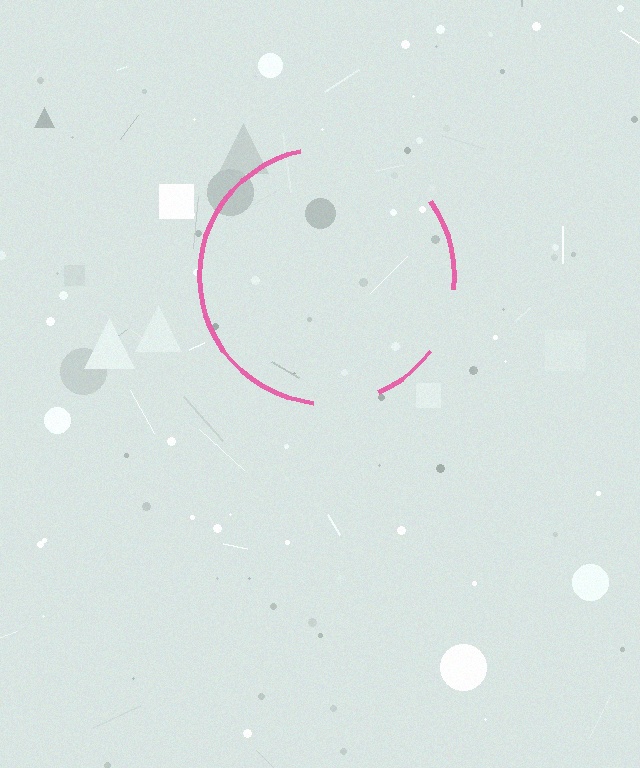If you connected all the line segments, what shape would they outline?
They would outline a circle.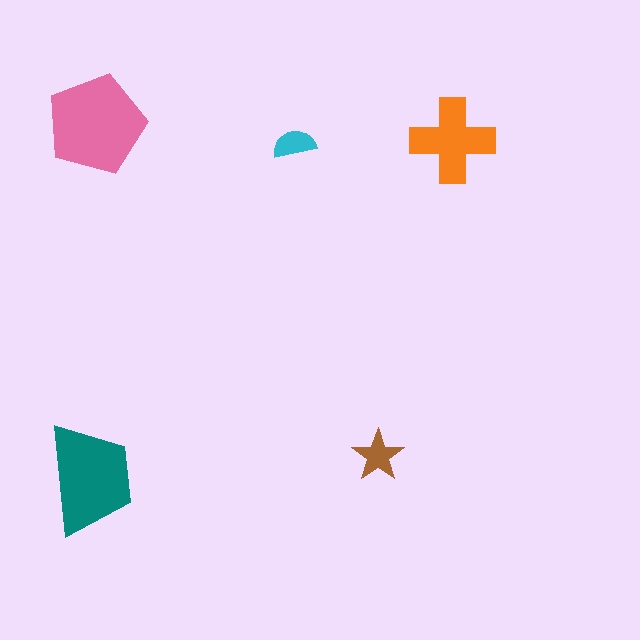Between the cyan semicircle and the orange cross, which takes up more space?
The orange cross.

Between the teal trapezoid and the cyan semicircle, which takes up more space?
The teal trapezoid.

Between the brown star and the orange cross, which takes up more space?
The orange cross.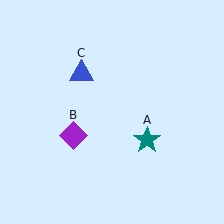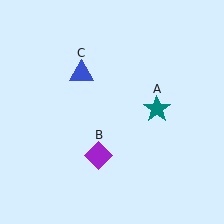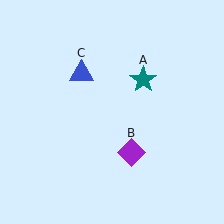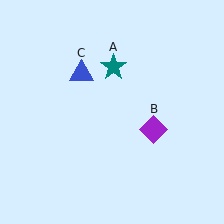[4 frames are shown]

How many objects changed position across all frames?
2 objects changed position: teal star (object A), purple diamond (object B).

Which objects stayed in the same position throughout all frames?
Blue triangle (object C) remained stationary.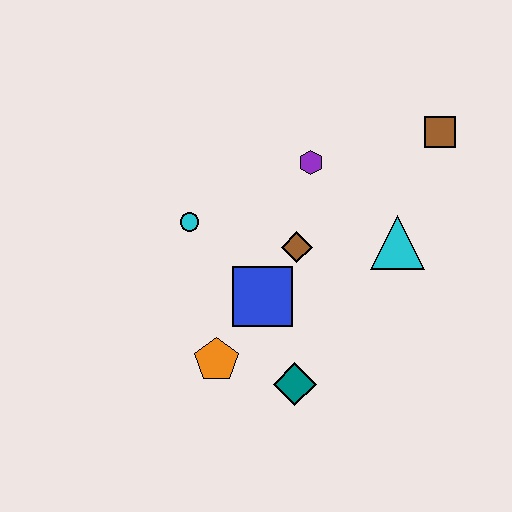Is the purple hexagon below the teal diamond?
No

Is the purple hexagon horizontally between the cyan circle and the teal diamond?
No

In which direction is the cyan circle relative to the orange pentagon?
The cyan circle is above the orange pentagon.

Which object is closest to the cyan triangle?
The brown diamond is closest to the cyan triangle.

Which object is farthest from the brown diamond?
The brown square is farthest from the brown diamond.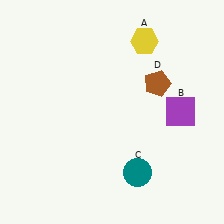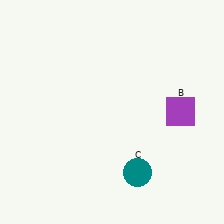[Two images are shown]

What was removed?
The brown pentagon (D), the yellow hexagon (A) were removed in Image 2.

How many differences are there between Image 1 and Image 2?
There are 2 differences between the two images.